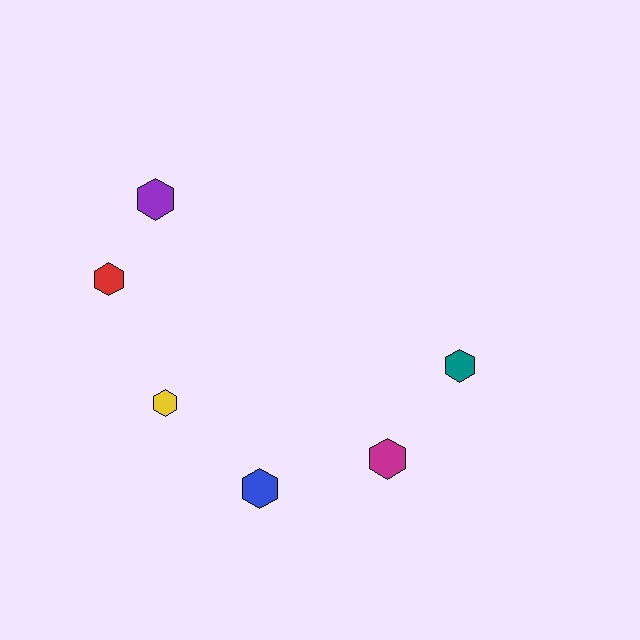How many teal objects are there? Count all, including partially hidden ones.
There is 1 teal object.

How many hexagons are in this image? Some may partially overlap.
There are 6 hexagons.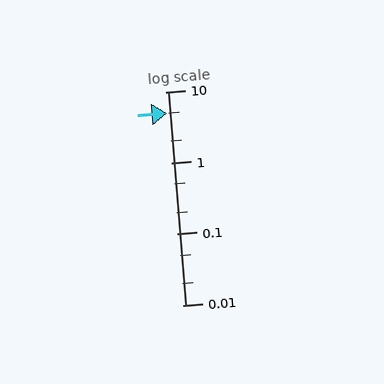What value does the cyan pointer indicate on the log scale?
The pointer indicates approximately 5.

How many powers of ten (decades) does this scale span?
The scale spans 3 decades, from 0.01 to 10.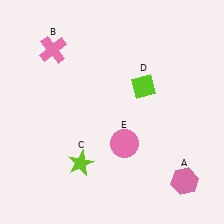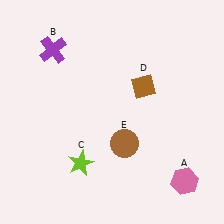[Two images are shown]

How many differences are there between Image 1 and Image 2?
There are 3 differences between the two images.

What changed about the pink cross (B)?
In Image 1, B is pink. In Image 2, it changed to purple.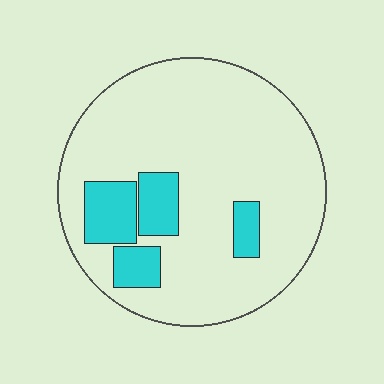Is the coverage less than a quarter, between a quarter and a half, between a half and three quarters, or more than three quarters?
Less than a quarter.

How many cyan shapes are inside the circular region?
4.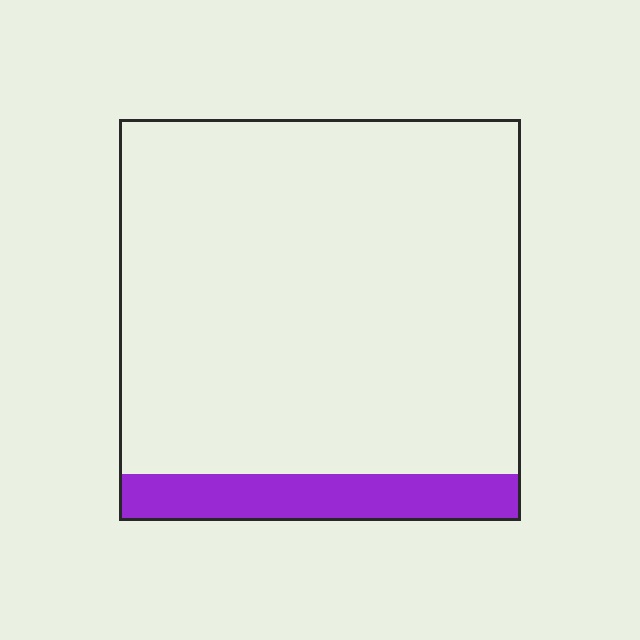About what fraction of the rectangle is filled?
About one eighth (1/8).